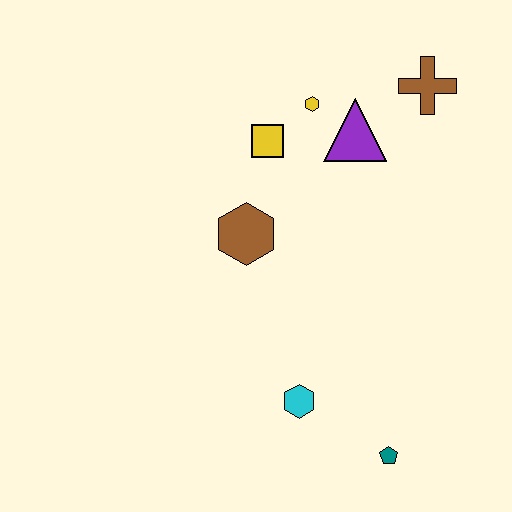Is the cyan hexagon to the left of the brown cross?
Yes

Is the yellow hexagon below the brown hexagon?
No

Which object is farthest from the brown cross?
The teal pentagon is farthest from the brown cross.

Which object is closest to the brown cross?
The purple triangle is closest to the brown cross.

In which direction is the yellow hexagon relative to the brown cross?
The yellow hexagon is to the left of the brown cross.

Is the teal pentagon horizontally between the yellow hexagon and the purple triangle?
No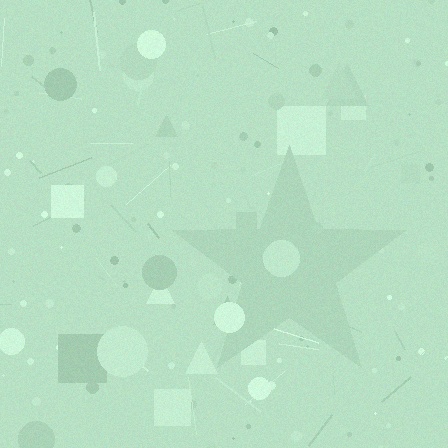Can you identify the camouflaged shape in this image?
The camouflaged shape is a star.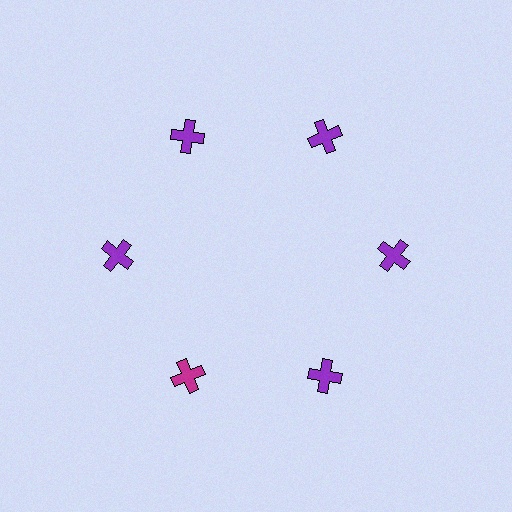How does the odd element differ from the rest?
It has a different color: magenta instead of purple.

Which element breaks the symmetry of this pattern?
The magenta cross at roughly the 7 o'clock position breaks the symmetry. All other shapes are purple crosses.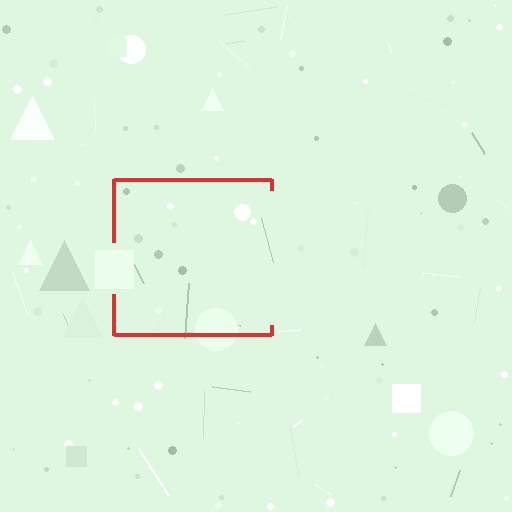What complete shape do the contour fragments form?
The contour fragments form a square.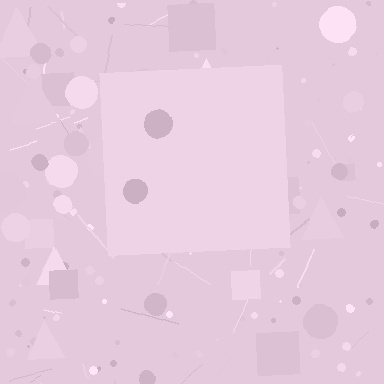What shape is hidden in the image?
A square is hidden in the image.